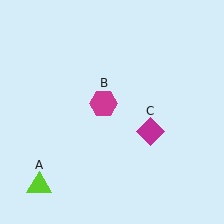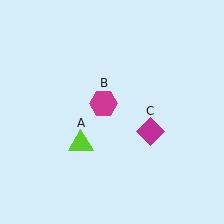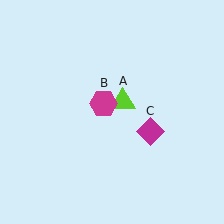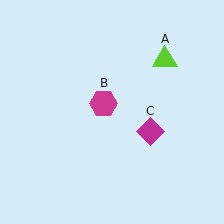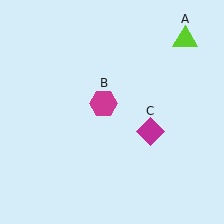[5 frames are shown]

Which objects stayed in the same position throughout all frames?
Magenta hexagon (object B) and magenta diamond (object C) remained stationary.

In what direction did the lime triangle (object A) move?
The lime triangle (object A) moved up and to the right.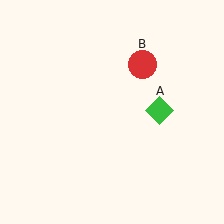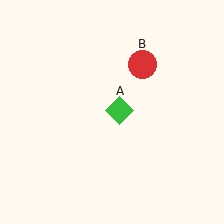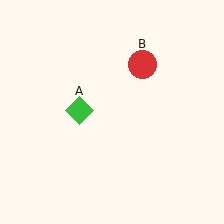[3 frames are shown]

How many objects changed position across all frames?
1 object changed position: green diamond (object A).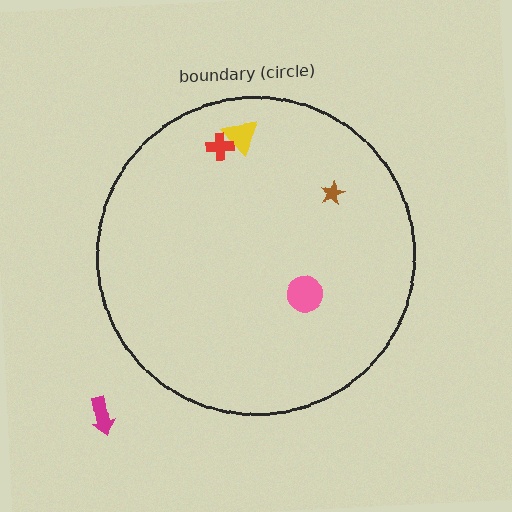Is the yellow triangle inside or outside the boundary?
Inside.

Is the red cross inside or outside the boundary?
Inside.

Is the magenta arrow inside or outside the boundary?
Outside.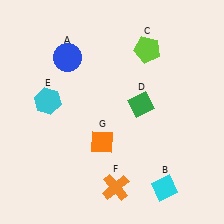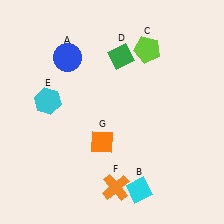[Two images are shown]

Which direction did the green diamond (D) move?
The green diamond (D) moved up.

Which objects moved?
The objects that moved are: the cyan diamond (B), the green diamond (D).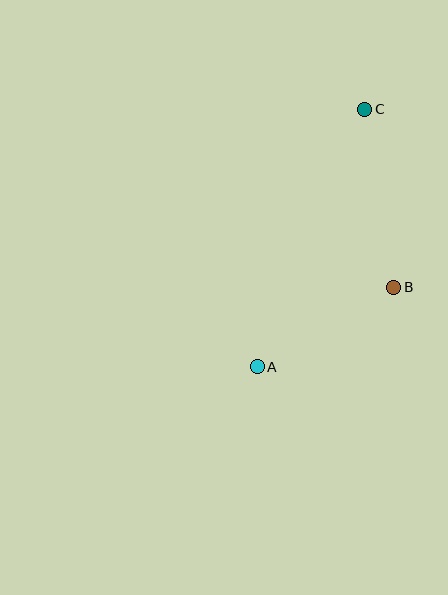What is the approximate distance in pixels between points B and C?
The distance between B and C is approximately 180 pixels.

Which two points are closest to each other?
Points A and B are closest to each other.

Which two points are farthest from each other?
Points A and C are farthest from each other.